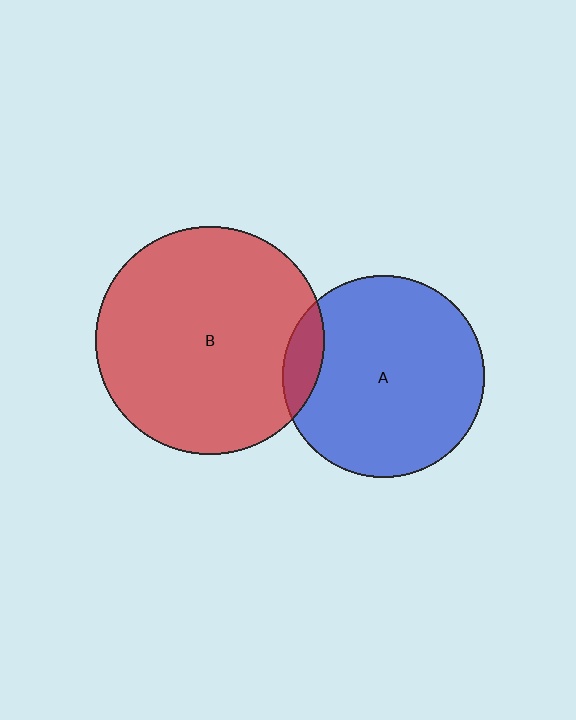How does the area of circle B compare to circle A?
Approximately 1.3 times.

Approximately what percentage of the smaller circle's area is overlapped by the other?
Approximately 10%.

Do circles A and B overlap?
Yes.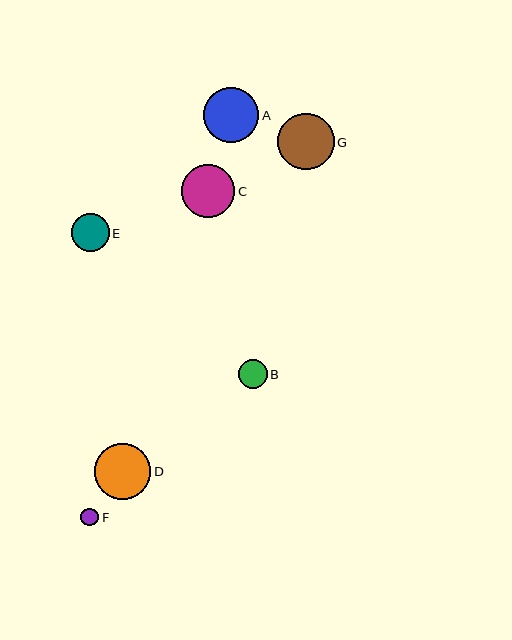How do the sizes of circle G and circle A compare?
Circle G and circle A are approximately the same size.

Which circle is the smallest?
Circle F is the smallest with a size of approximately 18 pixels.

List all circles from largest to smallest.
From largest to smallest: G, D, A, C, E, B, F.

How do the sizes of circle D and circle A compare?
Circle D and circle A are approximately the same size.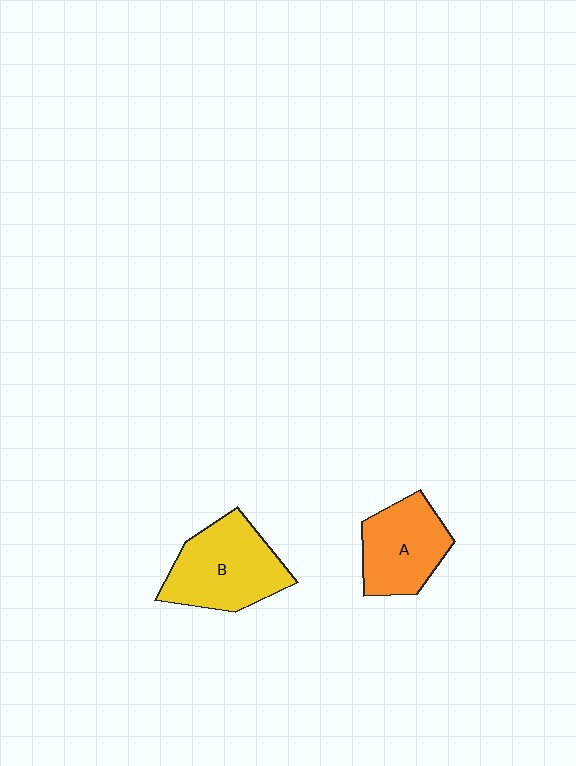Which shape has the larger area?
Shape B (yellow).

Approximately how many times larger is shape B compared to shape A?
Approximately 1.2 times.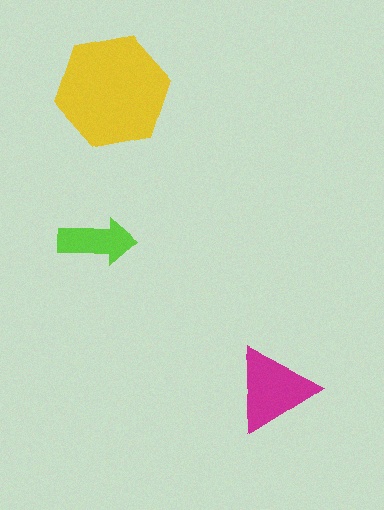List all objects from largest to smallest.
The yellow hexagon, the magenta triangle, the lime arrow.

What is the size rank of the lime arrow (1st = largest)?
3rd.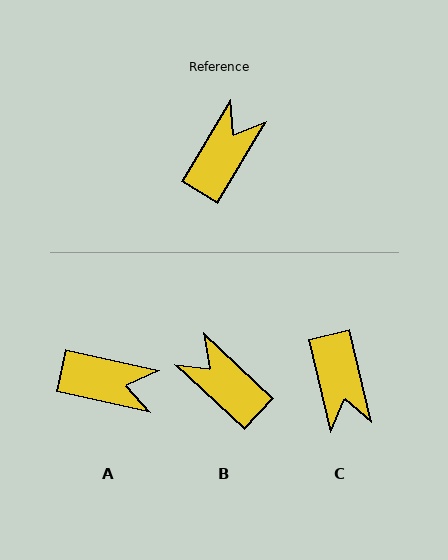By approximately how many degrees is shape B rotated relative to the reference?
Approximately 78 degrees counter-clockwise.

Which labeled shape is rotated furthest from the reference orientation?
C, about 136 degrees away.